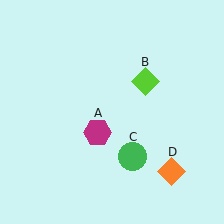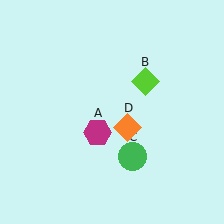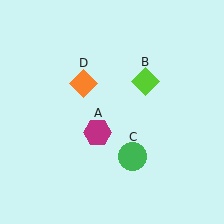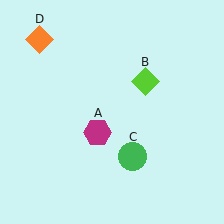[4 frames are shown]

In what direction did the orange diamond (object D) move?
The orange diamond (object D) moved up and to the left.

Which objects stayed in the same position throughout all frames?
Magenta hexagon (object A) and lime diamond (object B) and green circle (object C) remained stationary.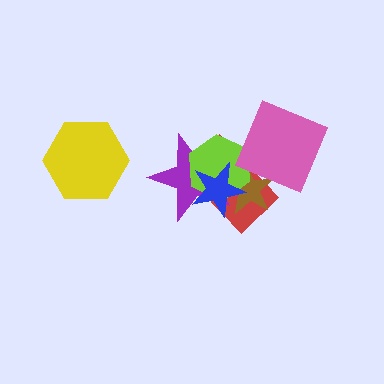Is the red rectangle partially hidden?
Yes, it is partially covered by another shape.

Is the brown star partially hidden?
Yes, it is partially covered by another shape.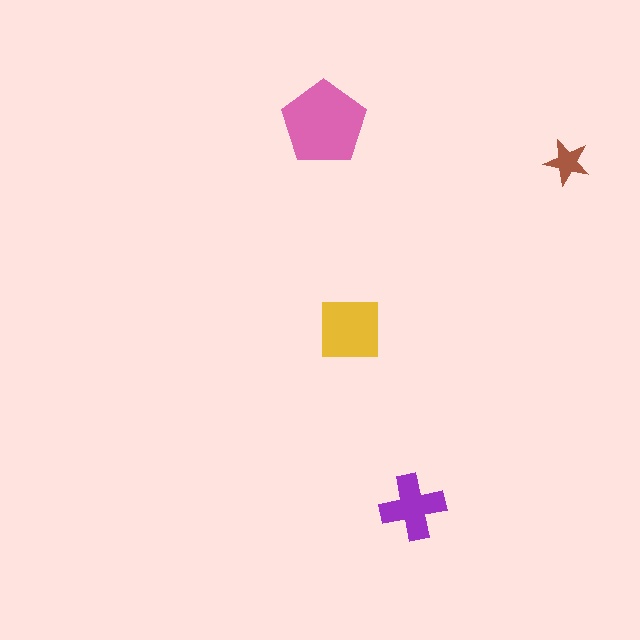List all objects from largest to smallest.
The pink pentagon, the yellow square, the purple cross, the brown star.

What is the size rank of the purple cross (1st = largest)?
3rd.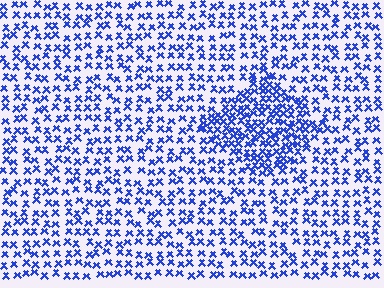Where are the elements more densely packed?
The elements are more densely packed inside the diamond boundary.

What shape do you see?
I see a diamond.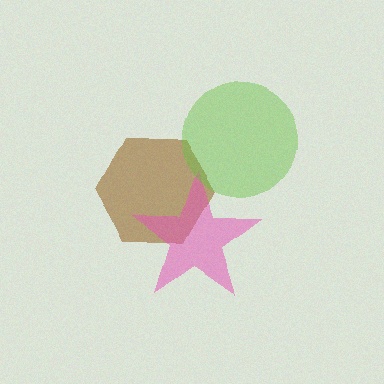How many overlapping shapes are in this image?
There are 3 overlapping shapes in the image.